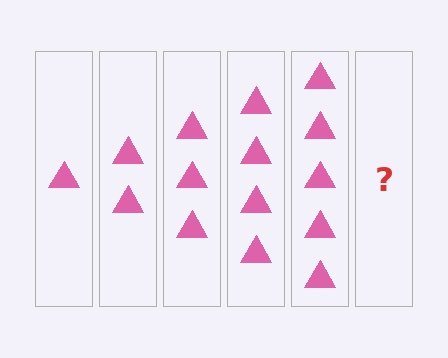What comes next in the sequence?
The next element should be 6 triangles.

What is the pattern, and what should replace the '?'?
The pattern is that each step adds one more triangle. The '?' should be 6 triangles.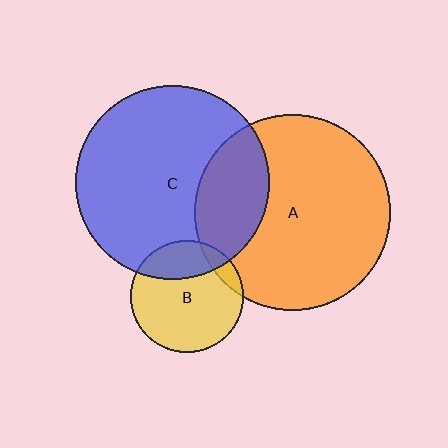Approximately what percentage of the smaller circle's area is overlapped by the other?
Approximately 10%.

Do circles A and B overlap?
Yes.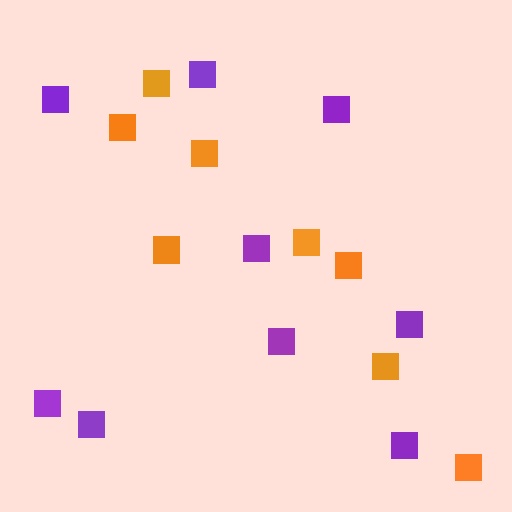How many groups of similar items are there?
There are 2 groups: one group of purple squares (9) and one group of orange squares (8).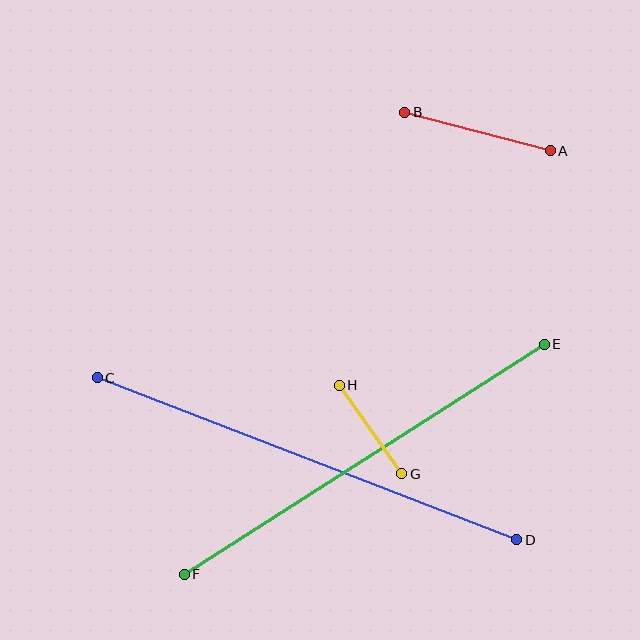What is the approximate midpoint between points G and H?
The midpoint is at approximately (370, 429) pixels.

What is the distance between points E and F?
The distance is approximately 427 pixels.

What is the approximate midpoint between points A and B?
The midpoint is at approximately (478, 131) pixels.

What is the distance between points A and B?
The distance is approximately 151 pixels.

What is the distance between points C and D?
The distance is approximately 450 pixels.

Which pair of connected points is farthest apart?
Points C and D are farthest apart.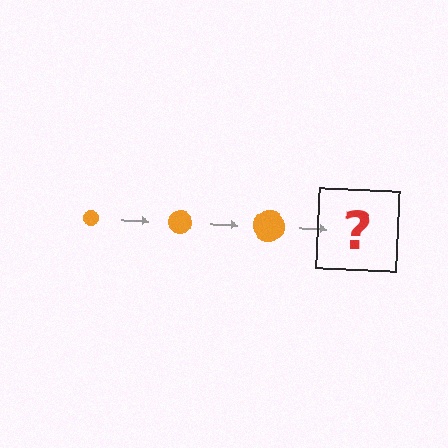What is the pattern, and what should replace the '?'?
The pattern is that the circle gets progressively larger each step. The '?' should be an orange circle, larger than the previous one.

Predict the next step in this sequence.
The next step is an orange circle, larger than the previous one.